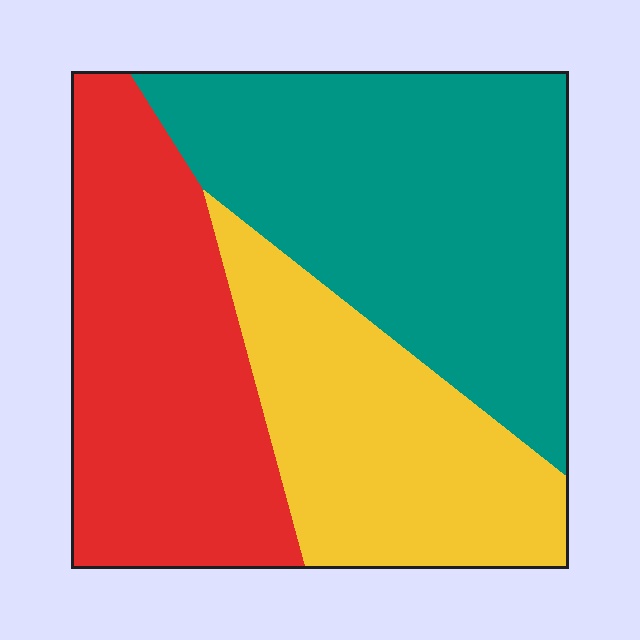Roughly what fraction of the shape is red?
Red covers 33% of the shape.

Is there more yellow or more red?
Red.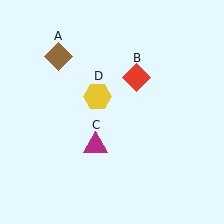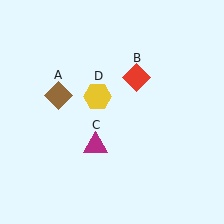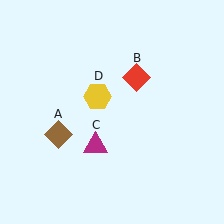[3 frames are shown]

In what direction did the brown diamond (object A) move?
The brown diamond (object A) moved down.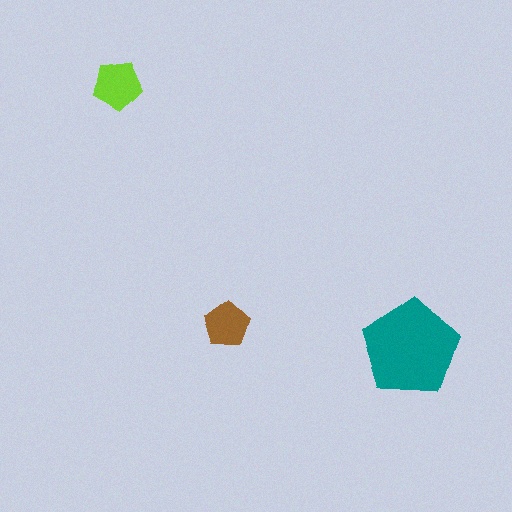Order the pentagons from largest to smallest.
the teal one, the lime one, the brown one.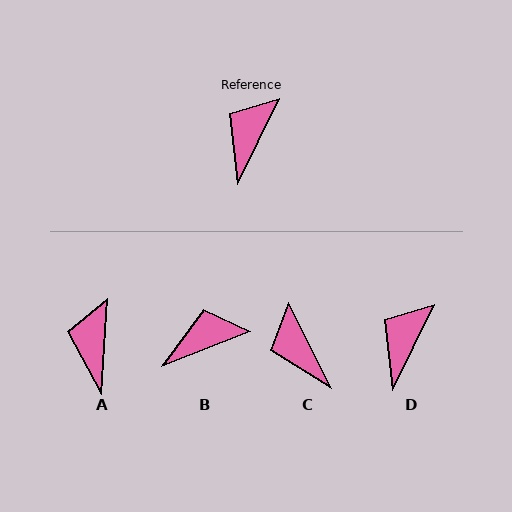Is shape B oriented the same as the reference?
No, it is off by about 42 degrees.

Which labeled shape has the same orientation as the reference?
D.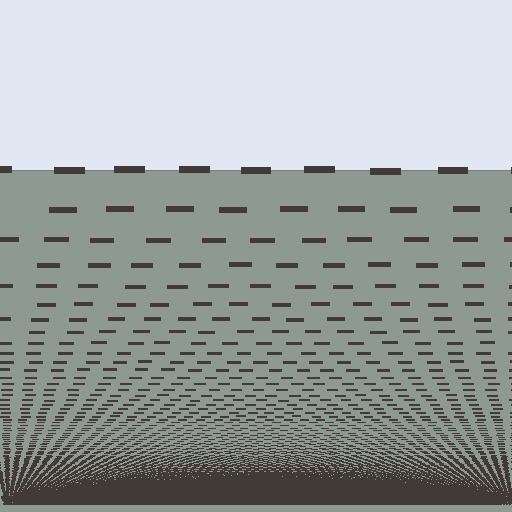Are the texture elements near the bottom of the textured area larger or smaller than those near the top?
Smaller. The gradient is inverted — elements near the bottom are smaller and denser.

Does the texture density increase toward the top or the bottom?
Density increases toward the bottom.